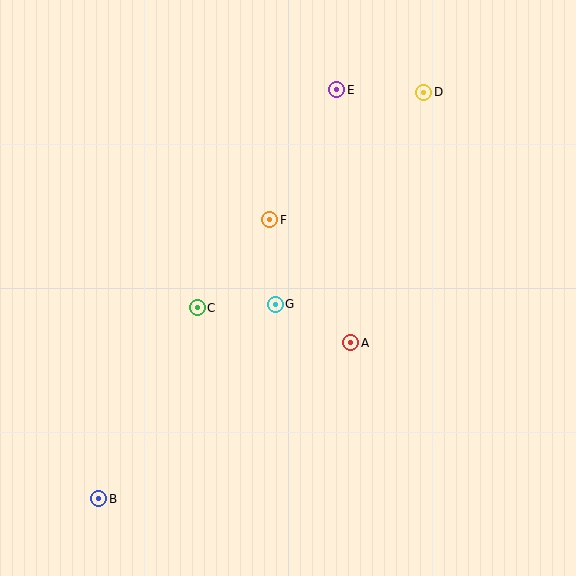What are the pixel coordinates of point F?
Point F is at (270, 220).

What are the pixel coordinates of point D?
Point D is at (424, 92).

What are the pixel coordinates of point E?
Point E is at (337, 90).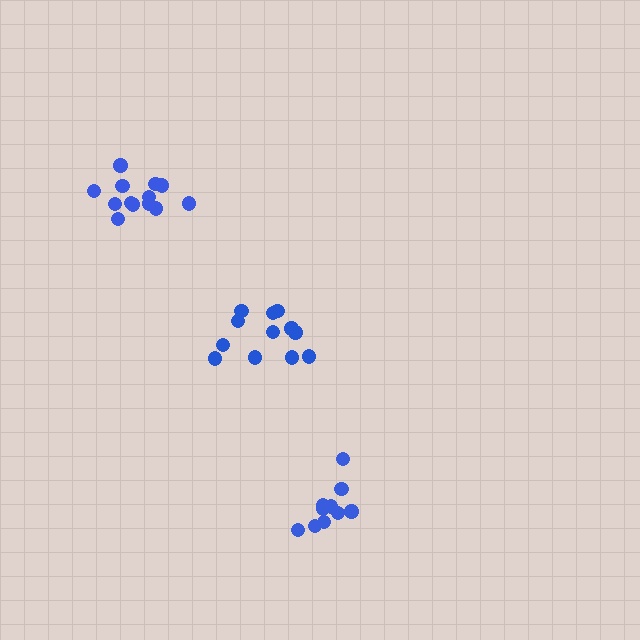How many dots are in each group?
Group 1: 13 dots, Group 2: 12 dots, Group 3: 10 dots (35 total).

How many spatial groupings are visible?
There are 3 spatial groupings.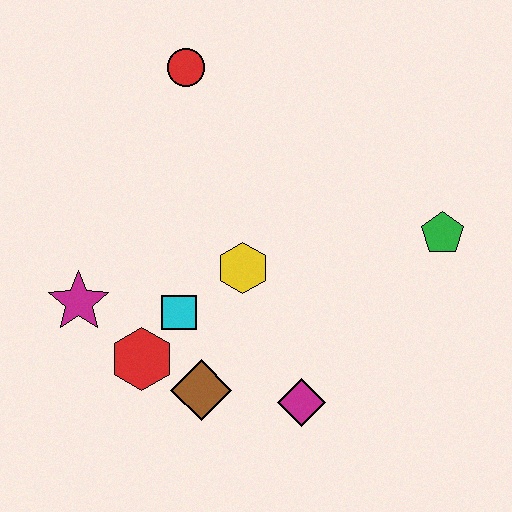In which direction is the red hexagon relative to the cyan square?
The red hexagon is below the cyan square.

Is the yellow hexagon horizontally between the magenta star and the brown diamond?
No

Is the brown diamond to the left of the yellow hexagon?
Yes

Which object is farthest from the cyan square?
The green pentagon is farthest from the cyan square.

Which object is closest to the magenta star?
The red hexagon is closest to the magenta star.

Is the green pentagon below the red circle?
Yes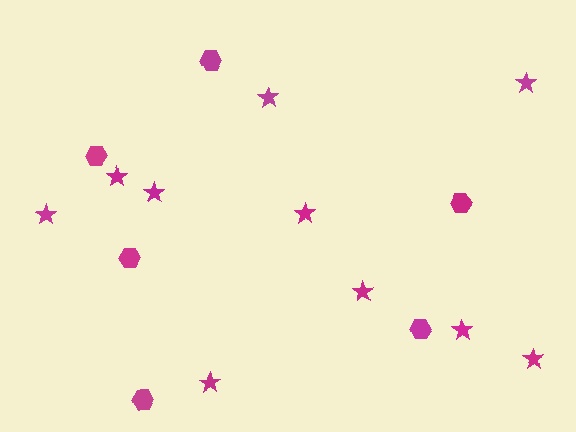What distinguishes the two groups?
There are 2 groups: one group of hexagons (6) and one group of stars (10).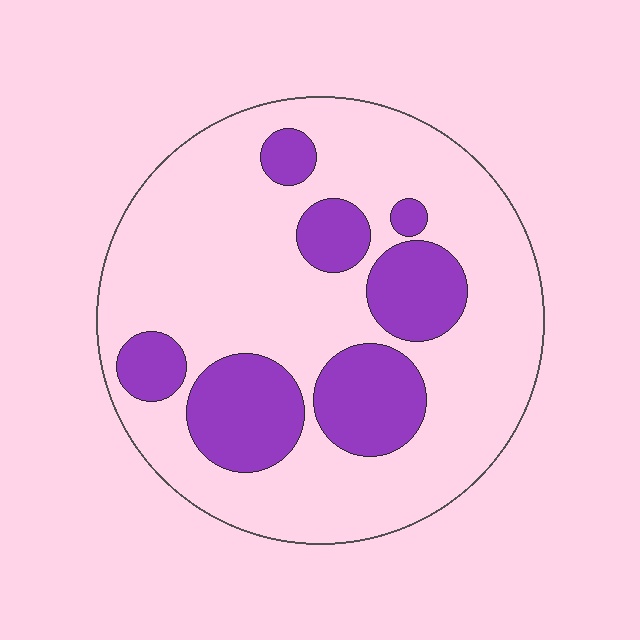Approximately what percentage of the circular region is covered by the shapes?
Approximately 25%.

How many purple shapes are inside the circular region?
7.